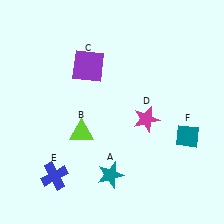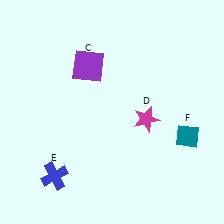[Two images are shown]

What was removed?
The teal star (A), the lime triangle (B) were removed in Image 2.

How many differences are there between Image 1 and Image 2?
There are 2 differences between the two images.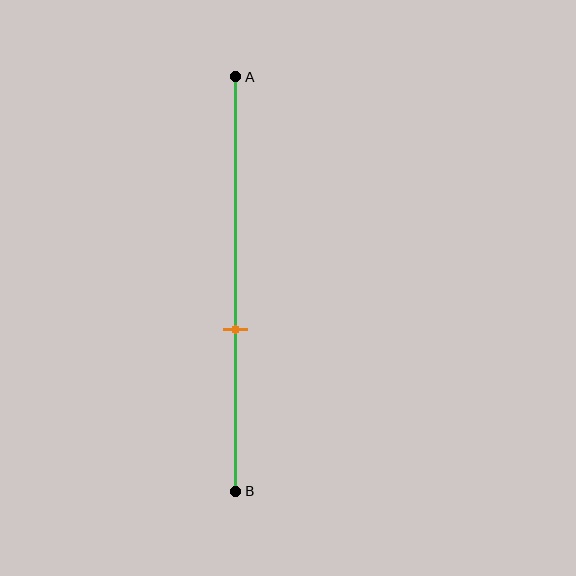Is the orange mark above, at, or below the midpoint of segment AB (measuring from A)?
The orange mark is below the midpoint of segment AB.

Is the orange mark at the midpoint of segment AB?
No, the mark is at about 60% from A, not at the 50% midpoint.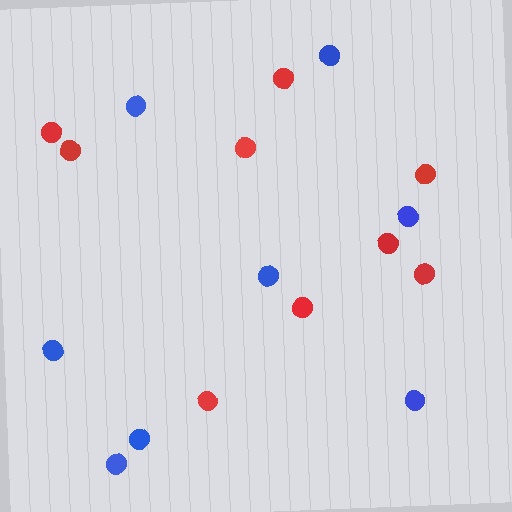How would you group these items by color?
There are 2 groups: one group of blue circles (8) and one group of red circles (9).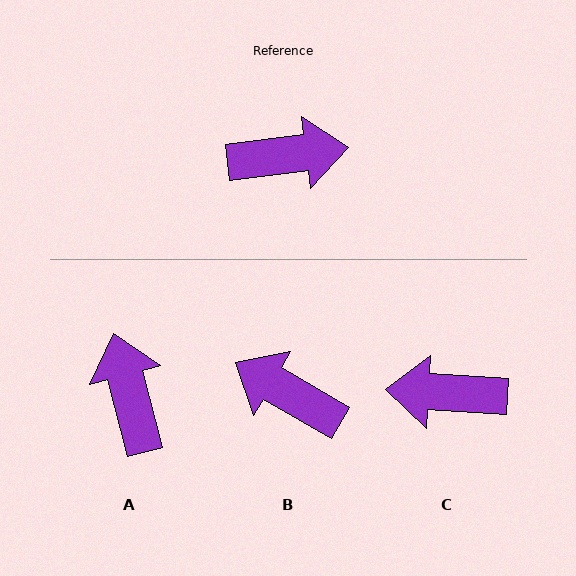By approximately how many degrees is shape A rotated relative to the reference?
Approximately 97 degrees counter-clockwise.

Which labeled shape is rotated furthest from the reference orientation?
C, about 169 degrees away.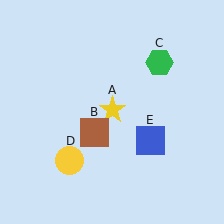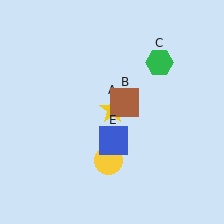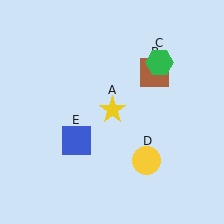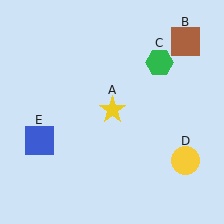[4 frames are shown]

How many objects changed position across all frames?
3 objects changed position: brown square (object B), yellow circle (object D), blue square (object E).